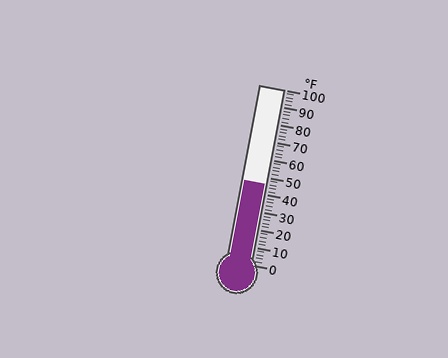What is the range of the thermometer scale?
The thermometer scale ranges from 0°F to 100°F.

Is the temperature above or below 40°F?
The temperature is above 40°F.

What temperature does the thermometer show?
The thermometer shows approximately 46°F.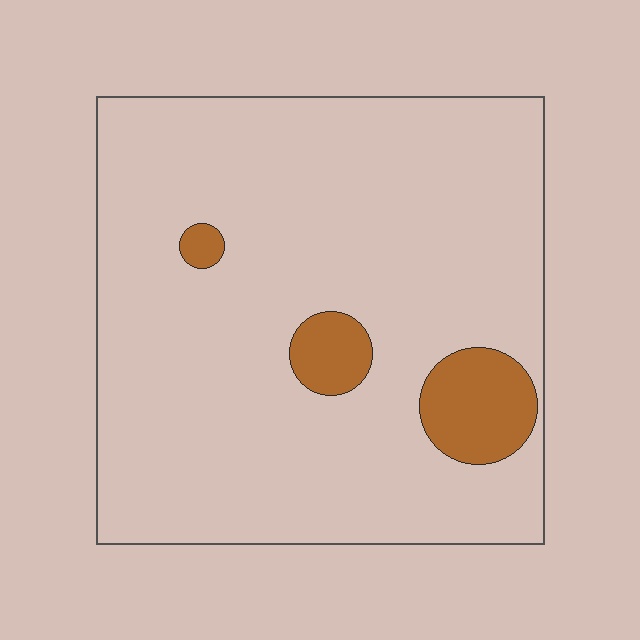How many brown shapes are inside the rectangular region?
3.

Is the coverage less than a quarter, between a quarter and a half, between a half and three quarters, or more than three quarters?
Less than a quarter.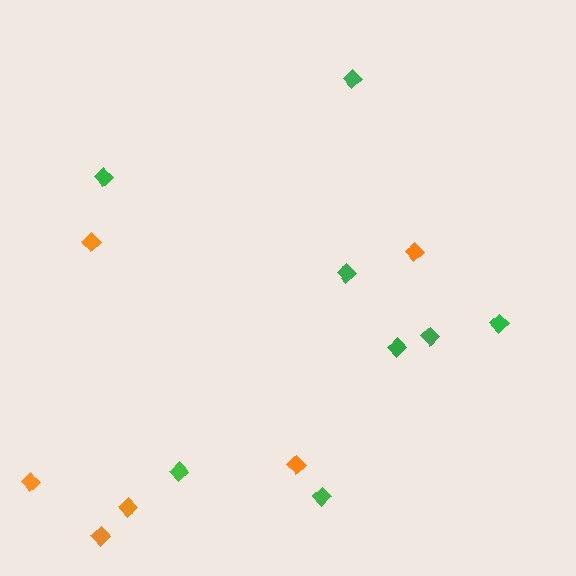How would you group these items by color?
There are 2 groups: one group of orange diamonds (6) and one group of green diamonds (8).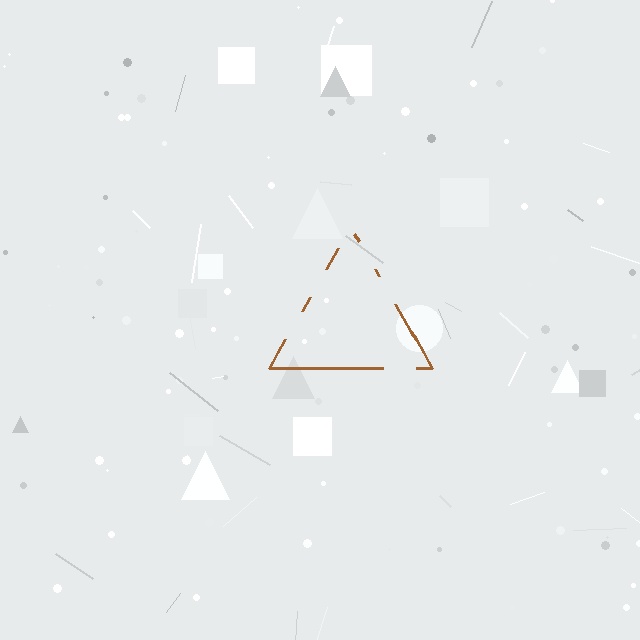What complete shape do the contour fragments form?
The contour fragments form a triangle.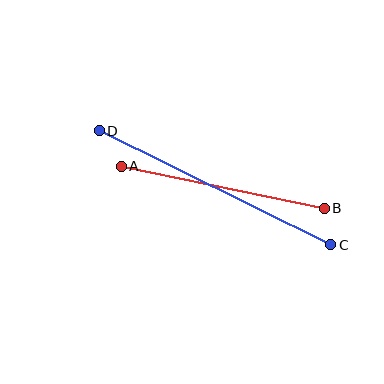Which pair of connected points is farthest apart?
Points C and D are farthest apart.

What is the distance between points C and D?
The distance is approximately 258 pixels.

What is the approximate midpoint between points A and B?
The midpoint is at approximately (223, 187) pixels.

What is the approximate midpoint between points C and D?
The midpoint is at approximately (215, 188) pixels.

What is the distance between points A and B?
The distance is approximately 207 pixels.